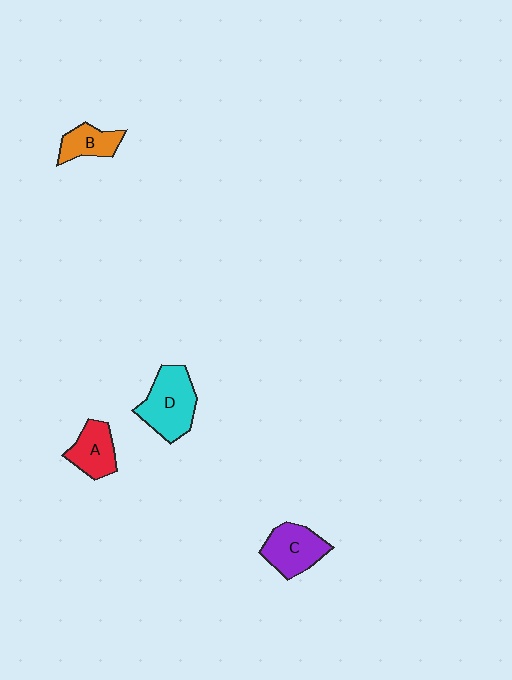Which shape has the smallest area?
Shape B (orange).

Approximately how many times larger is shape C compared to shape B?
Approximately 1.5 times.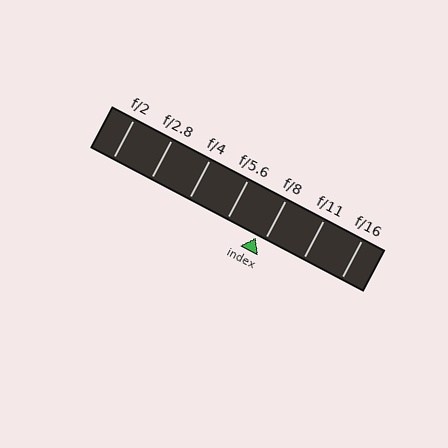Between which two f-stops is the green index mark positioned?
The index mark is between f/5.6 and f/8.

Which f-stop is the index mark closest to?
The index mark is closest to f/8.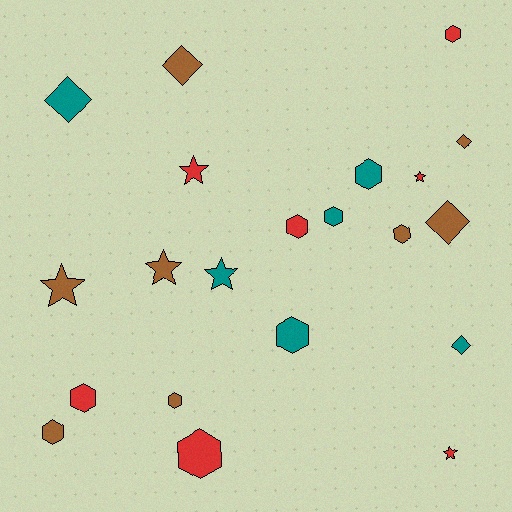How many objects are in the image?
There are 21 objects.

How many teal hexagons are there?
There are 3 teal hexagons.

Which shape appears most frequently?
Hexagon, with 10 objects.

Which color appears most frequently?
Brown, with 8 objects.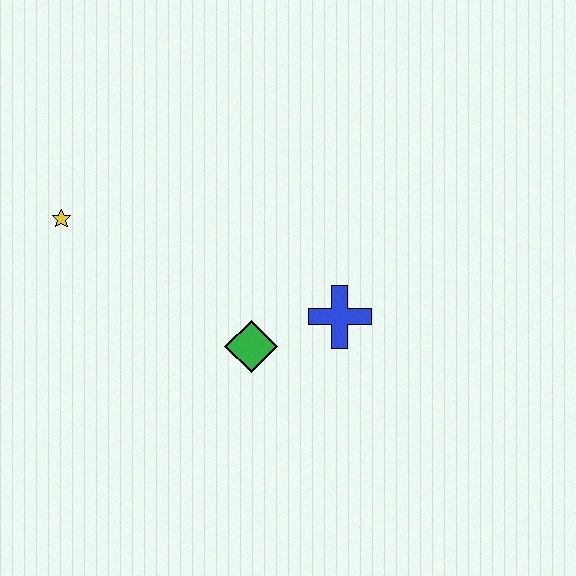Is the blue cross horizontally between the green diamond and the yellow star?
No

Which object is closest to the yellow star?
The green diamond is closest to the yellow star.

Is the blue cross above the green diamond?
Yes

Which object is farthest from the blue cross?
The yellow star is farthest from the blue cross.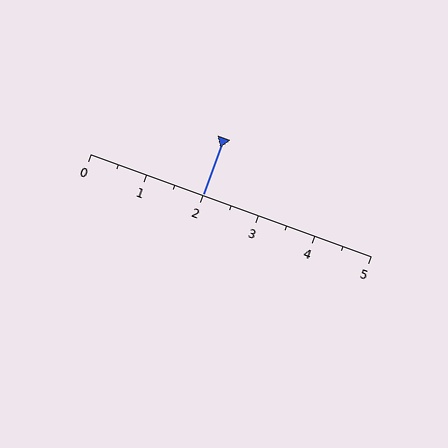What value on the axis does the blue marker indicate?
The marker indicates approximately 2.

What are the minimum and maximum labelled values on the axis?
The axis runs from 0 to 5.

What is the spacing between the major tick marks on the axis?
The major ticks are spaced 1 apart.